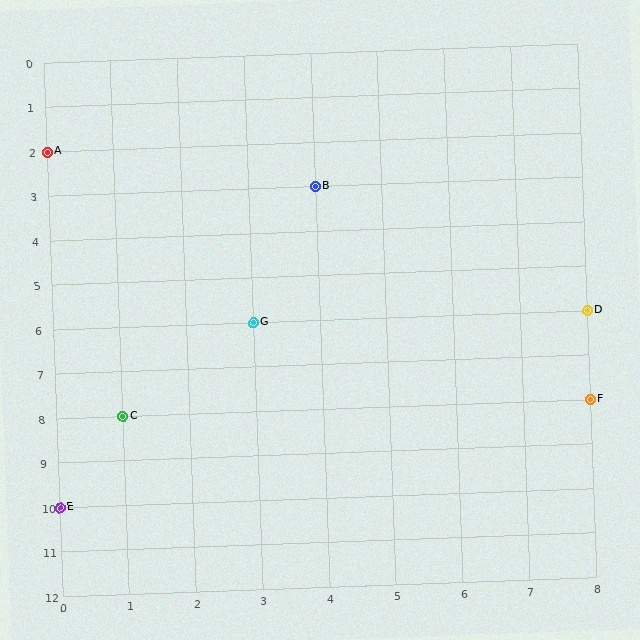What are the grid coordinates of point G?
Point G is at grid coordinates (3, 6).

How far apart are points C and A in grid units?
Points C and A are 1 column and 6 rows apart (about 6.1 grid units diagonally).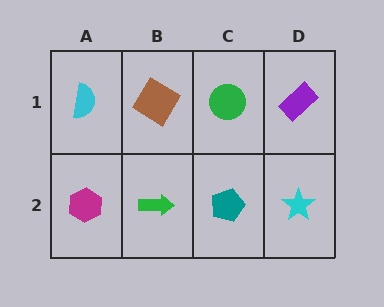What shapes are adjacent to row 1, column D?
A cyan star (row 2, column D), a green circle (row 1, column C).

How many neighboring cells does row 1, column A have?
2.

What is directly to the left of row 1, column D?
A green circle.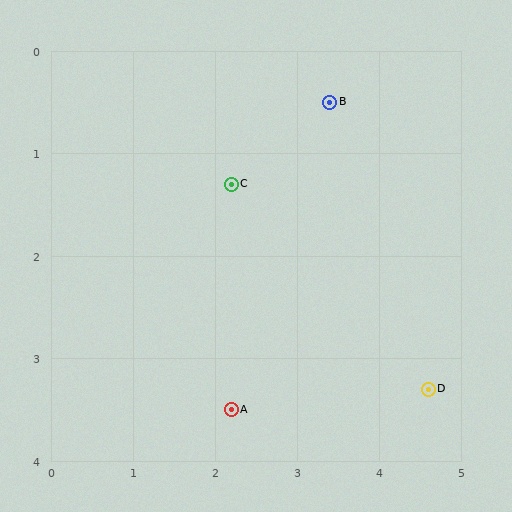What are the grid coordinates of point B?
Point B is at approximately (3.4, 0.5).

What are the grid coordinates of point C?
Point C is at approximately (2.2, 1.3).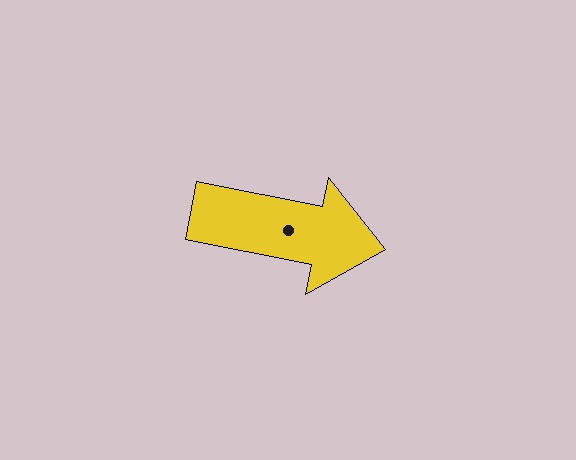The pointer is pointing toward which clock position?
Roughly 3 o'clock.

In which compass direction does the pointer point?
East.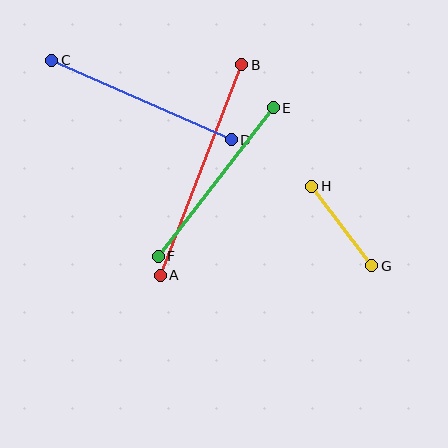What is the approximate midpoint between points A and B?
The midpoint is at approximately (201, 170) pixels.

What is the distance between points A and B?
The distance is approximately 226 pixels.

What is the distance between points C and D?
The distance is approximately 196 pixels.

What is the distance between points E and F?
The distance is approximately 188 pixels.